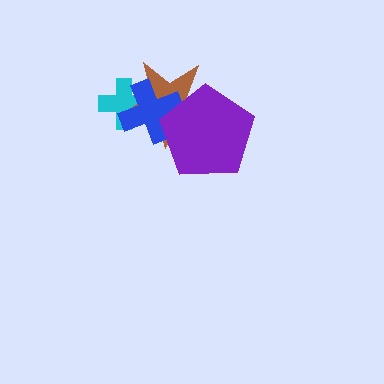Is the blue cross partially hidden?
Yes, it is partially covered by another shape.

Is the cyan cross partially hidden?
Yes, it is partially covered by another shape.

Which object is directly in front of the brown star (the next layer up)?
The blue cross is directly in front of the brown star.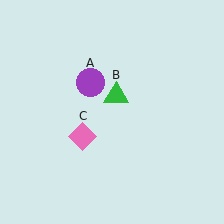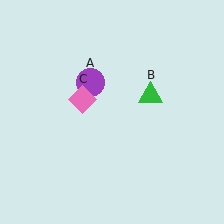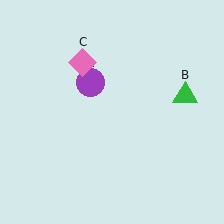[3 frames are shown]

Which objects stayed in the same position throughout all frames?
Purple circle (object A) remained stationary.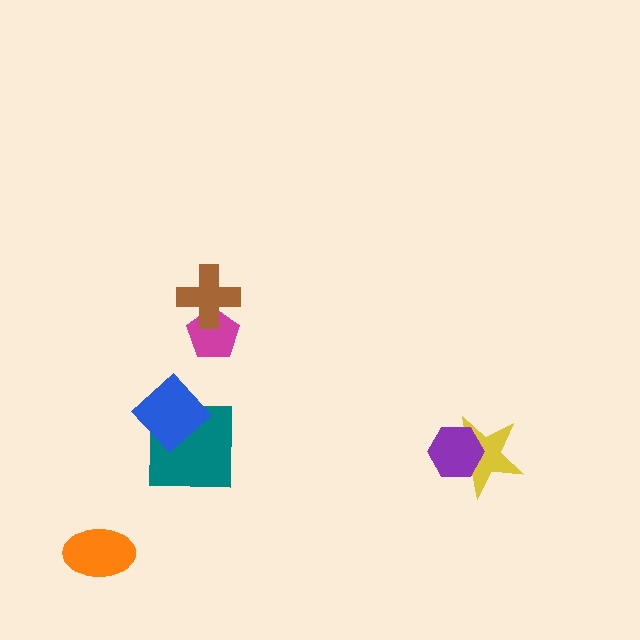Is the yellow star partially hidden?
Yes, it is partially covered by another shape.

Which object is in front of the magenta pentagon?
The brown cross is in front of the magenta pentagon.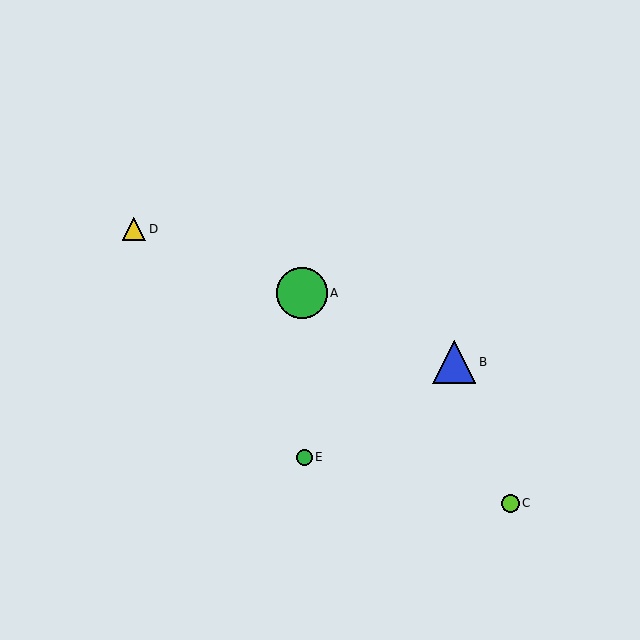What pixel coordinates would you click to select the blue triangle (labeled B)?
Click at (454, 362) to select the blue triangle B.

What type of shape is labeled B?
Shape B is a blue triangle.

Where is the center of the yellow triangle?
The center of the yellow triangle is at (134, 229).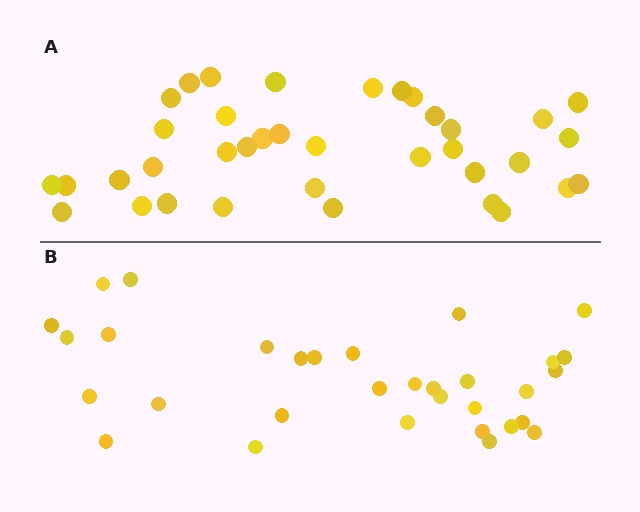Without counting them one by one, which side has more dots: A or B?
Region A (the top region) has more dots.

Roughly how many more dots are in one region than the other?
Region A has about 5 more dots than region B.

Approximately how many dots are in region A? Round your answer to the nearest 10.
About 40 dots. (The exact count is 37, which rounds to 40.)